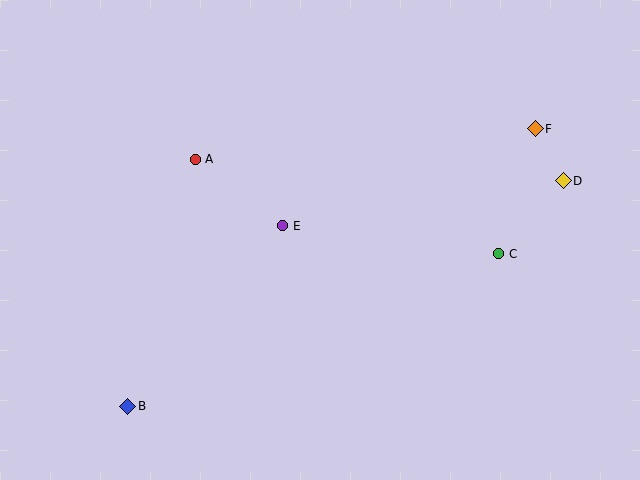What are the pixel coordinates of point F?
Point F is at (535, 129).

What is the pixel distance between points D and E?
The distance between D and E is 284 pixels.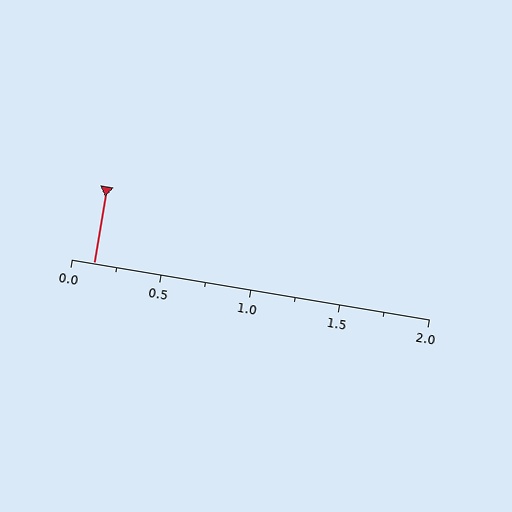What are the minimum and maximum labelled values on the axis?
The axis runs from 0.0 to 2.0.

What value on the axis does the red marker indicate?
The marker indicates approximately 0.12.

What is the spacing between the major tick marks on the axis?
The major ticks are spaced 0.5 apart.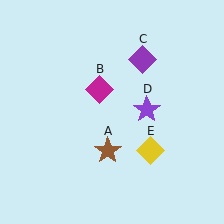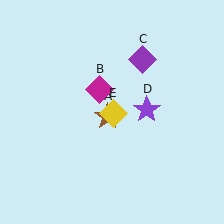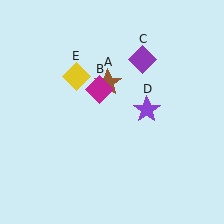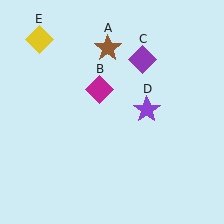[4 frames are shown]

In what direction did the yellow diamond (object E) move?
The yellow diamond (object E) moved up and to the left.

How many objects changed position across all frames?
2 objects changed position: brown star (object A), yellow diamond (object E).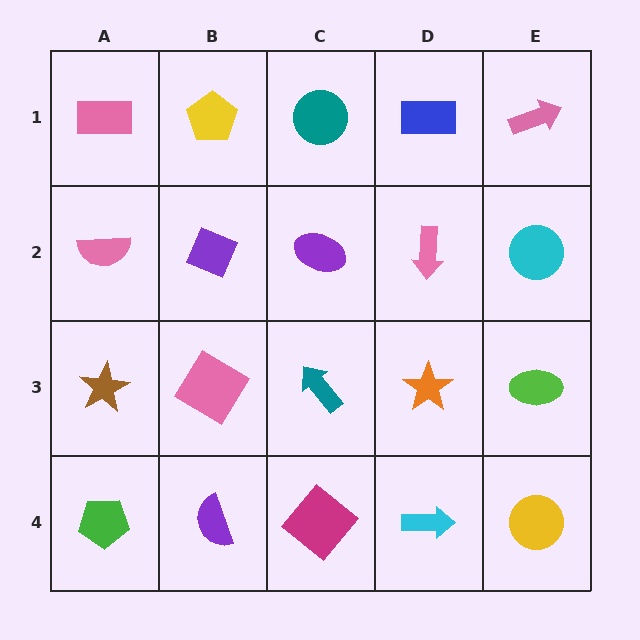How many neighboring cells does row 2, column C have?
4.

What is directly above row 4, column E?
A lime ellipse.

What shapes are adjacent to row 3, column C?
A purple ellipse (row 2, column C), a magenta diamond (row 4, column C), a pink diamond (row 3, column B), an orange star (row 3, column D).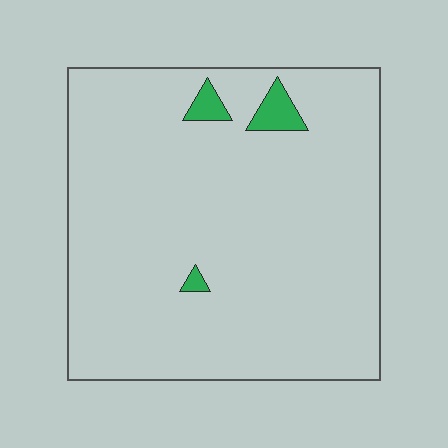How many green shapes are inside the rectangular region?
3.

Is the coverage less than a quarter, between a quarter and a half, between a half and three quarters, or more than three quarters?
Less than a quarter.